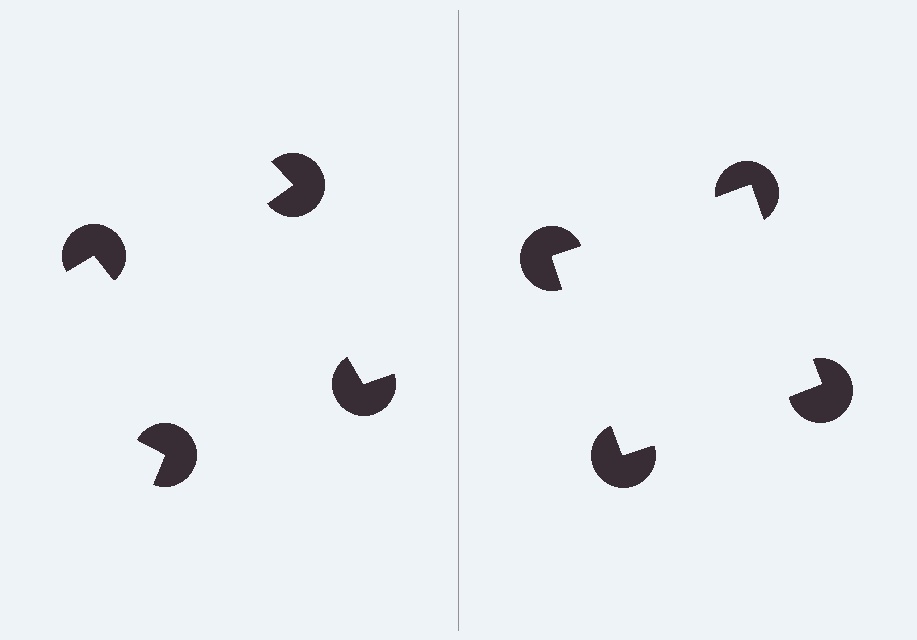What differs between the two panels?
The pac-man discs are positioned identically on both sides; only the wedge orientations differ. On the right they align to a square; on the left they are misaligned.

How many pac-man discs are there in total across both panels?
8 — 4 on each side.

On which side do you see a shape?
An illusory square appears on the right side. On the left side the wedge cuts are rotated, so no coherent shape forms.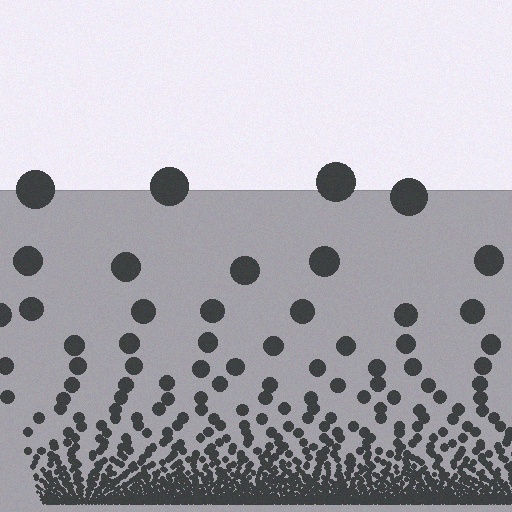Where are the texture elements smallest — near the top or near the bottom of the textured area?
Near the bottom.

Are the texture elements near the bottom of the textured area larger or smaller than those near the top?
Smaller. The gradient is inverted — elements near the bottom are smaller and denser.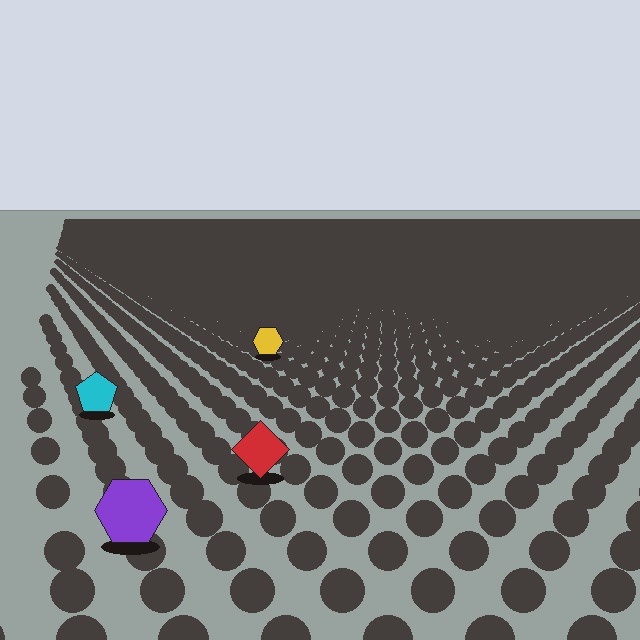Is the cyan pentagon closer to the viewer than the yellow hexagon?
Yes. The cyan pentagon is closer — you can tell from the texture gradient: the ground texture is coarser near it.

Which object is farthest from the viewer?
The yellow hexagon is farthest from the viewer. It appears smaller and the ground texture around it is denser.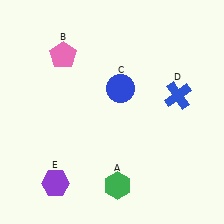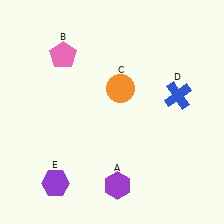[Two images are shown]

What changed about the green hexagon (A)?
In Image 1, A is green. In Image 2, it changed to purple.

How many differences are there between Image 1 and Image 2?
There are 2 differences between the two images.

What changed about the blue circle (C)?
In Image 1, C is blue. In Image 2, it changed to orange.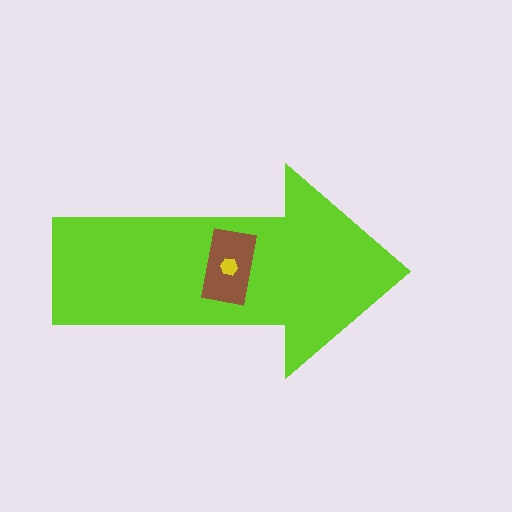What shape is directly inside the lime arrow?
The brown rectangle.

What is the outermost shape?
The lime arrow.